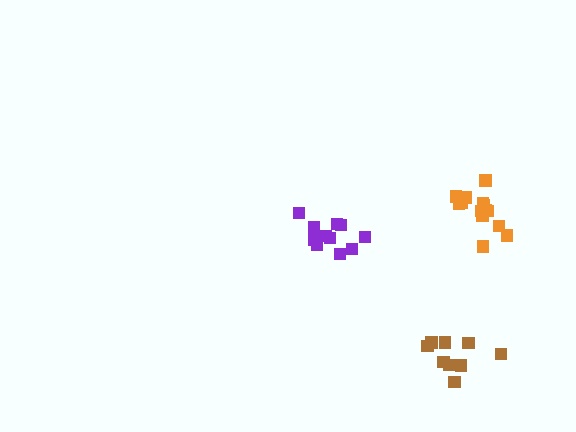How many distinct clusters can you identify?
There are 3 distinct clusters.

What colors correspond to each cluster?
The clusters are colored: orange, purple, brown.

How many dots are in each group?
Group 1: 14 dots, Group 2: 11 dots, Group 3: 9 dots (34 total).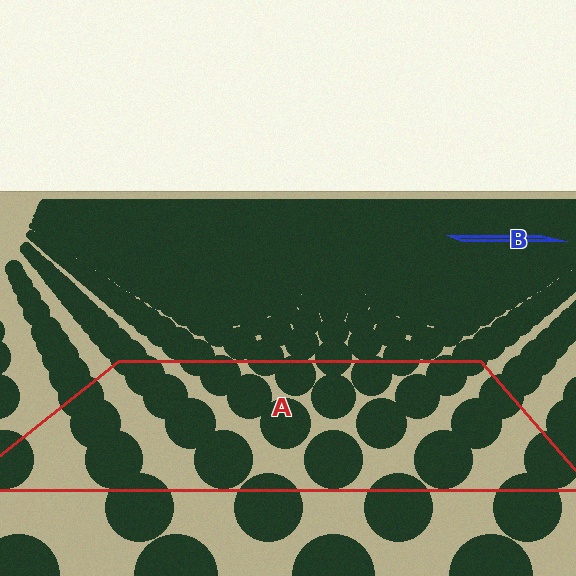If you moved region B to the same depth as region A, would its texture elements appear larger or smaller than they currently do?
They would appear larger. At a closer depth, the same texture elements are projected at a bigger on-screen size.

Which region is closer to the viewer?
Region A is closer. The texture elements there are larger and more spread out.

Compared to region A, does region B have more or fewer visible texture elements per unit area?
Region B has more texture elements per unit area — they are packed more densely because it is farther away.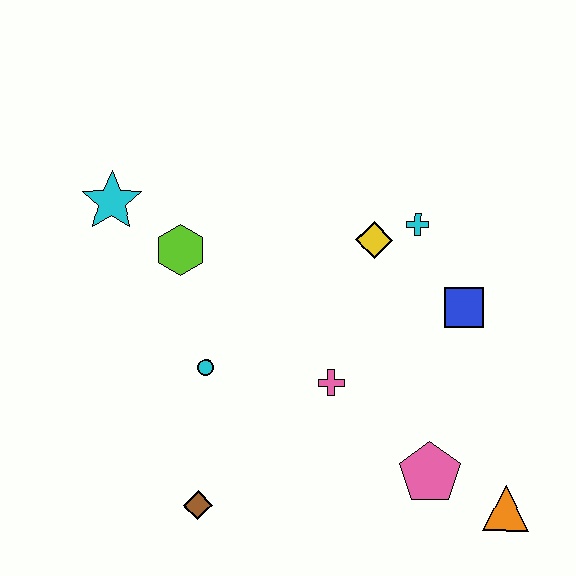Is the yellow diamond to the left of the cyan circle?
No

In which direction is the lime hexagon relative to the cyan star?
The lime hexagon is to the right of the cyan star.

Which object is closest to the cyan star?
The lime hexagon is closest to the cyan star.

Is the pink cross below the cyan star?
Yes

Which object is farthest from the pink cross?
The cyan star is farthest from the pink cross.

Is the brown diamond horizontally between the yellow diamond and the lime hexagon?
Yes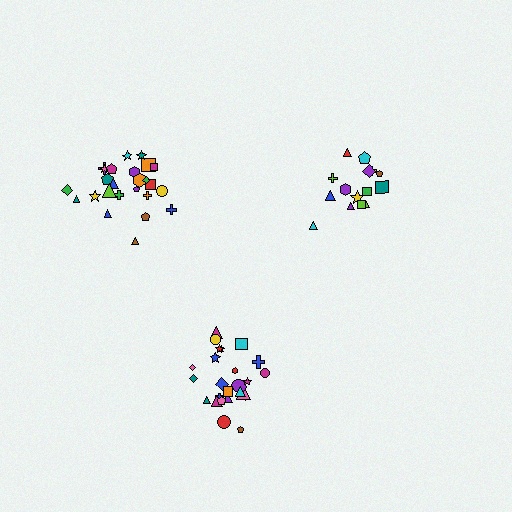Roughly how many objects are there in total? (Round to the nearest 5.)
Roughly 65 objects in total.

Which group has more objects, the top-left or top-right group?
The top-left group.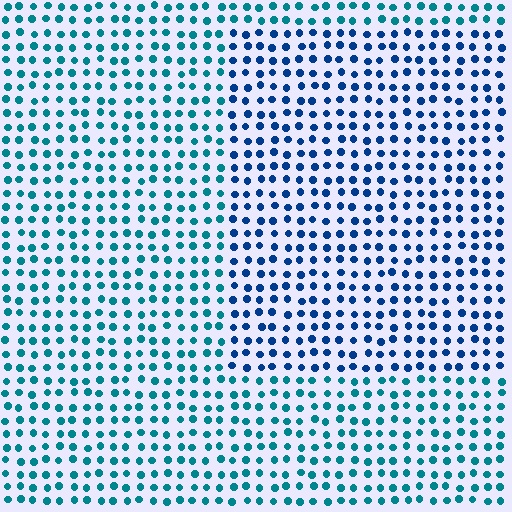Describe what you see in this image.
The image is filled with small teal elements in a uniform arrangement. A rectangle-shaped region is visible where the elements are tinted to a slightly different hue, forming a subtle color boundary.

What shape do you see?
I see a rectangle.